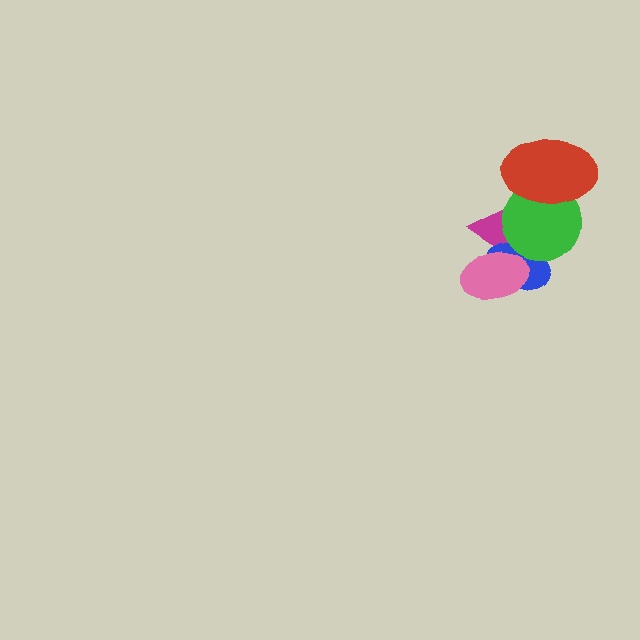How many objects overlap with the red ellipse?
1 object overlaps with the red ellipse.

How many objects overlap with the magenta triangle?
3 objects overlap with the magenta triangle.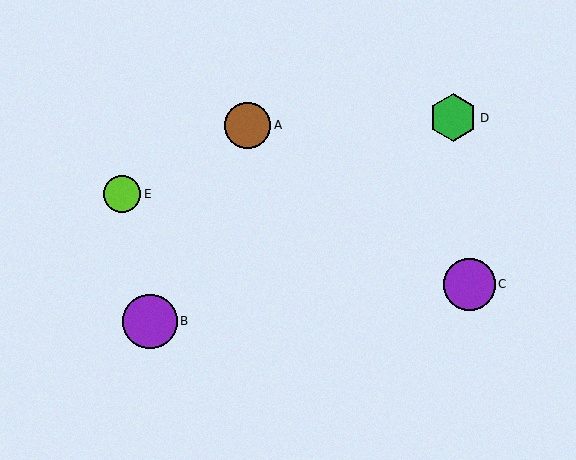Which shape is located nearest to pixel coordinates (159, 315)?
The purple circle (labeled B) at (150, 321) is nearest to that location.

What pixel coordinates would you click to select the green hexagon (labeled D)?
Click at (453, 118) to select the green hexagon D.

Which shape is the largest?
The purple circle (labeled B) is the largest.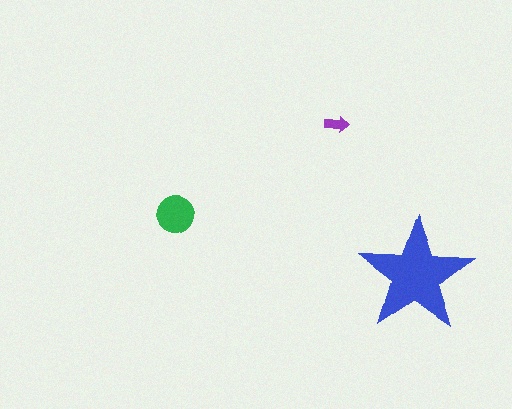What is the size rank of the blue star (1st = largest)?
1st.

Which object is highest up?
The purple arrow is topmost.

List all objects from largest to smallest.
The blue star, the green circle, the purple arrow.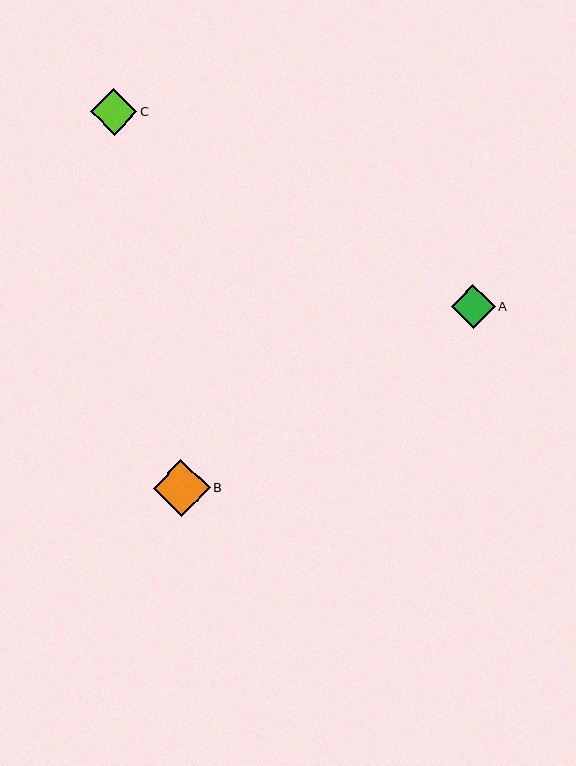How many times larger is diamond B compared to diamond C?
Diamond B is approximately 1.2 times the size of diamond C.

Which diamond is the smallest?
Diamond A is the smallest with a size of approximately 44 pixels.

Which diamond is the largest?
Diamond B is the largest with a size of approximately 57 pixels.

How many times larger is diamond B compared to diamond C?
Diamond B is approximately 1.2 times the size of diamond C.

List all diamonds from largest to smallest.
From largest to smallest: B, C, A.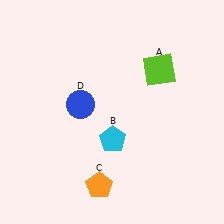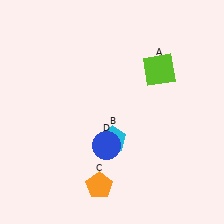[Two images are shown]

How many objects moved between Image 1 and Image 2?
1 object moved between the two images.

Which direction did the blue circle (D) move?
The blue circle (D) moved down.